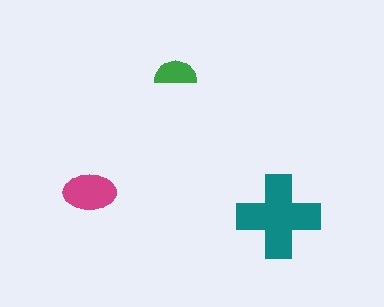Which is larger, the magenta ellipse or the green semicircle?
The magenta ellipse.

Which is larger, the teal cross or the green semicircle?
The teal cross.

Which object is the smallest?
The green semicircle.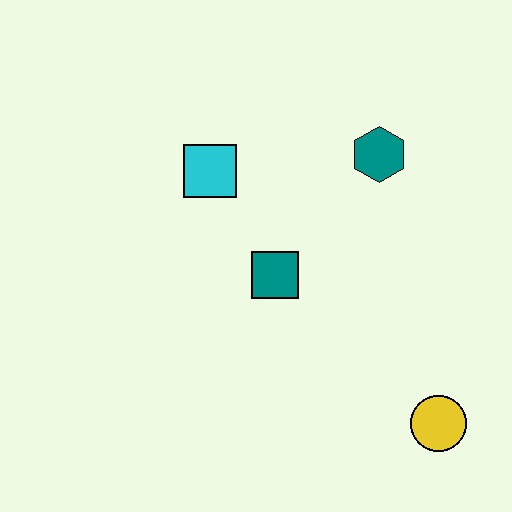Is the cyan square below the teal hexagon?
Yes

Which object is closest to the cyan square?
The teal square is closest to the cyan square.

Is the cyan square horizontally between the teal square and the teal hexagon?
No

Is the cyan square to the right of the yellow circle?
No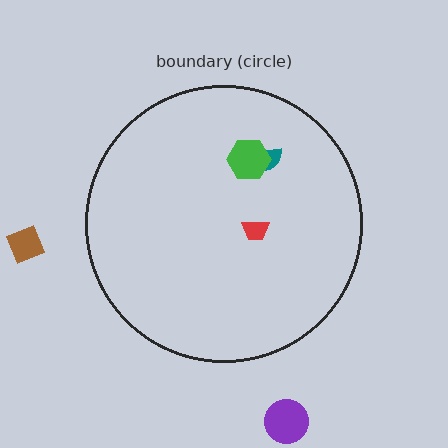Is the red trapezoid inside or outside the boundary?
Inside.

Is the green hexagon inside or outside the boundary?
Inside.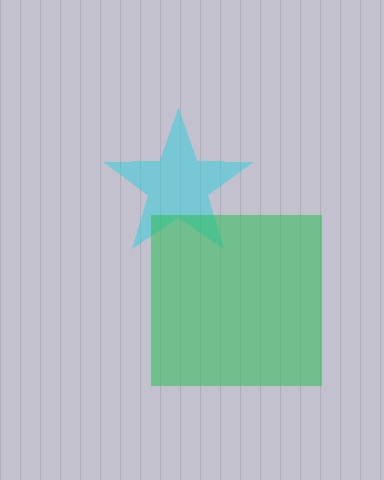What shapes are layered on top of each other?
The layered shapes are: a cyan star, a green square.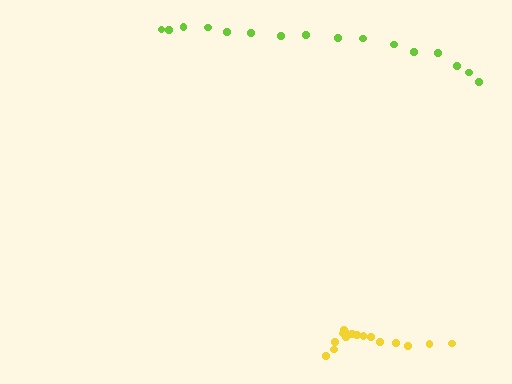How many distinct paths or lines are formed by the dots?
There are 2 distinct paths.